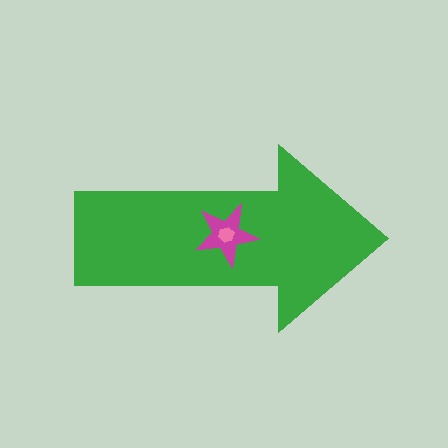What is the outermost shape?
The green arrow.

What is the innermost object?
The pink hexagon.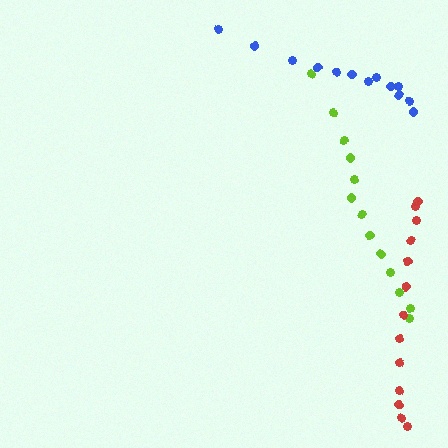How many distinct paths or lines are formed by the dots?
There are 3 distinct paths.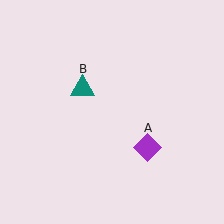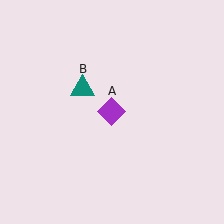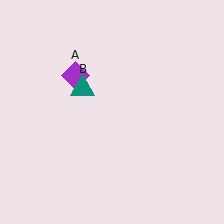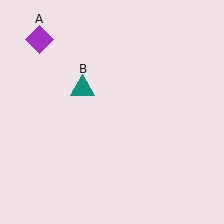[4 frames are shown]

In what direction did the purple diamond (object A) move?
The purple diamond (object A) moved up and to the left.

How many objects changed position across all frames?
1 object changed position: purple diamond (object A).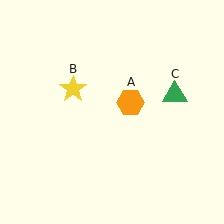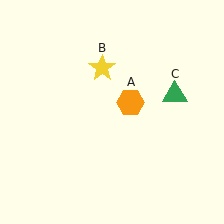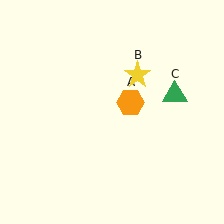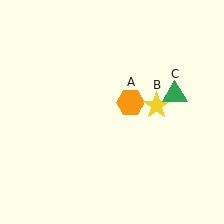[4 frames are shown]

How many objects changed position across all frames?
1 object changed position: yellow star (object B).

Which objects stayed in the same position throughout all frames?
Orange hexagon (object A) and green triangle (object C) remained stationary.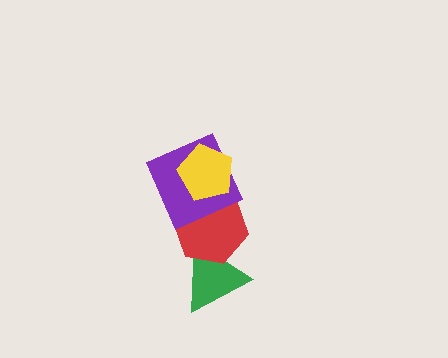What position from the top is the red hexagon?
The red hexagon is 3rd from the top.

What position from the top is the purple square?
The purple square is 2nd from the top.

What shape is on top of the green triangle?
The red hexagon is on top of the green triangle.